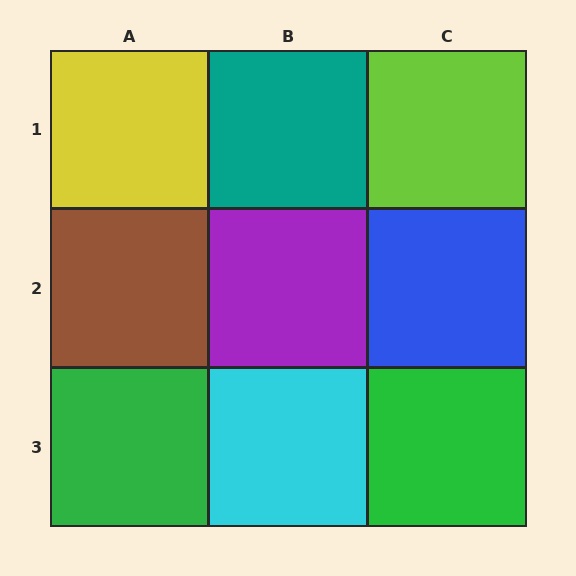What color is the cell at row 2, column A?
Brown.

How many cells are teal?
1 cell is teal.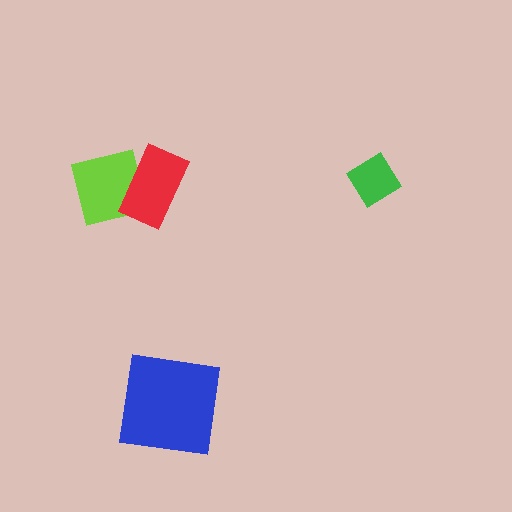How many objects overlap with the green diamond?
0 objects overlap with the green diamond.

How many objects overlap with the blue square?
0 objects overlap with the blue square.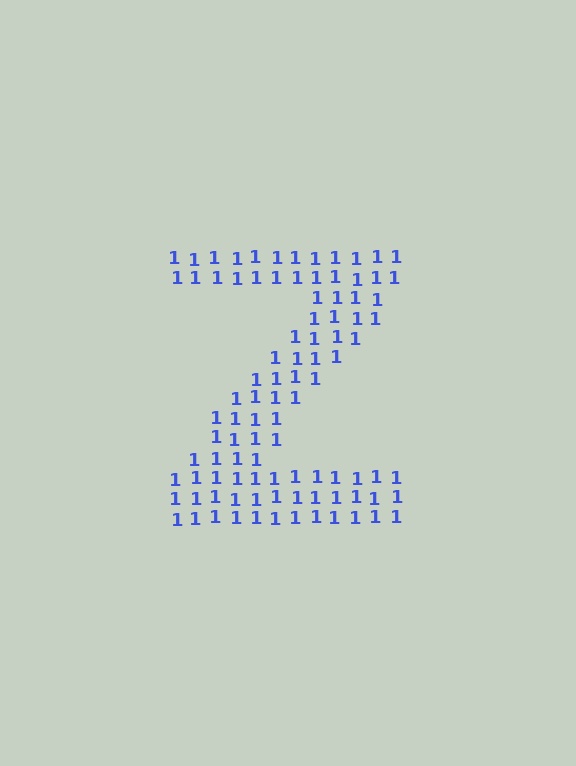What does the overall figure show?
The overall figure shows the letter Z.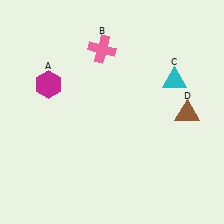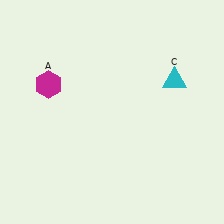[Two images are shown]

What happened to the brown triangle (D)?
The brown triangle (D) was removed in Image 2. It was in the bottom-right area of Image 1.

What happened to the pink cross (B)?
The pink cross (B) was removed in Image 2. It was in the top-left area of Image 1.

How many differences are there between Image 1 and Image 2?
There are 2 differences between the two images.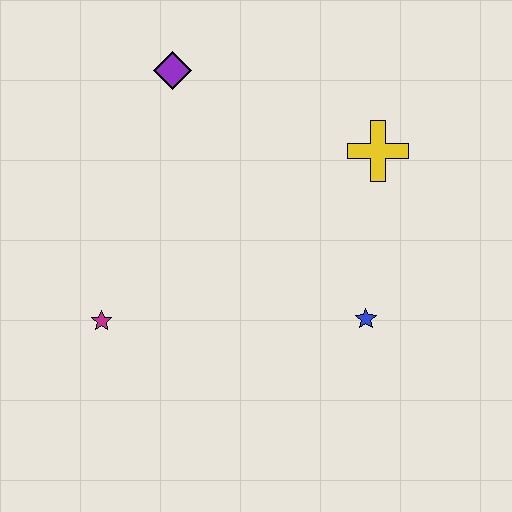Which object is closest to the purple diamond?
The yellow cross is closest to the purple diamond.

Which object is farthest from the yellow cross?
The magenta star is farthest from the yellow cross.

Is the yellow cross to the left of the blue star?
No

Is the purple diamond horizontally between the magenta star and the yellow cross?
Yes